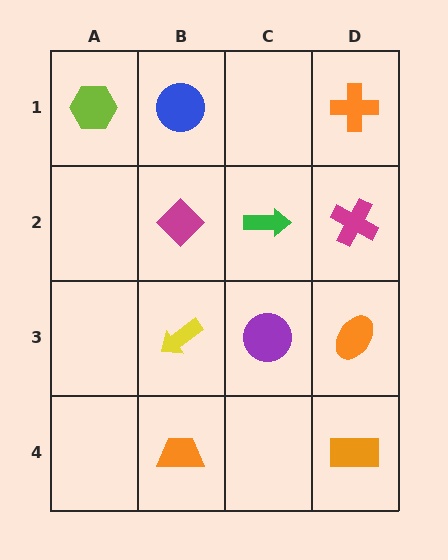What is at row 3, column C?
A purple circle.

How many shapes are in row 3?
3 shapes.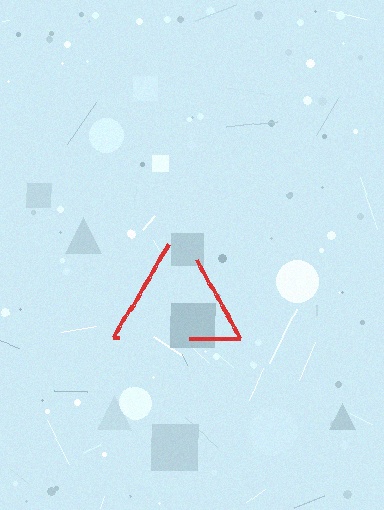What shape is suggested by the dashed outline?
The dashed outline suggests a triangle.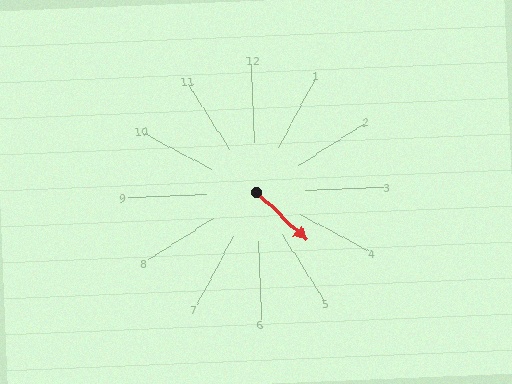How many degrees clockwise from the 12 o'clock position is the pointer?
Approximately 136 degrees.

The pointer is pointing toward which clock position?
Roughly 5 o'clock.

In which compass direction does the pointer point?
Southeast.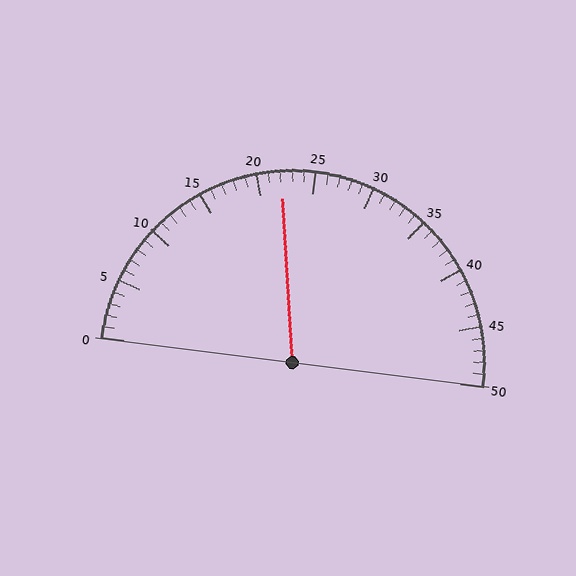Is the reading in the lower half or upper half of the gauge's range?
The reading is in the lower half of the range (0 to 50).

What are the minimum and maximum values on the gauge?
The gauge ranges from 0 to 50.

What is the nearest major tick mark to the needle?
The nearest major tick mark is 20.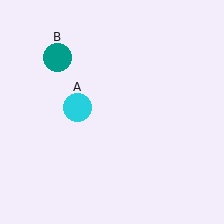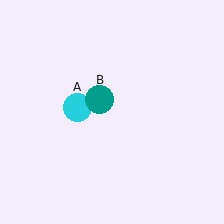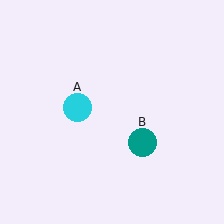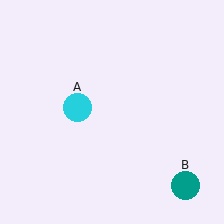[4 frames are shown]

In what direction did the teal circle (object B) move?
The teal circle (object B) moved down and to the right.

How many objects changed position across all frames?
1 object changed position: teal circle (object B).